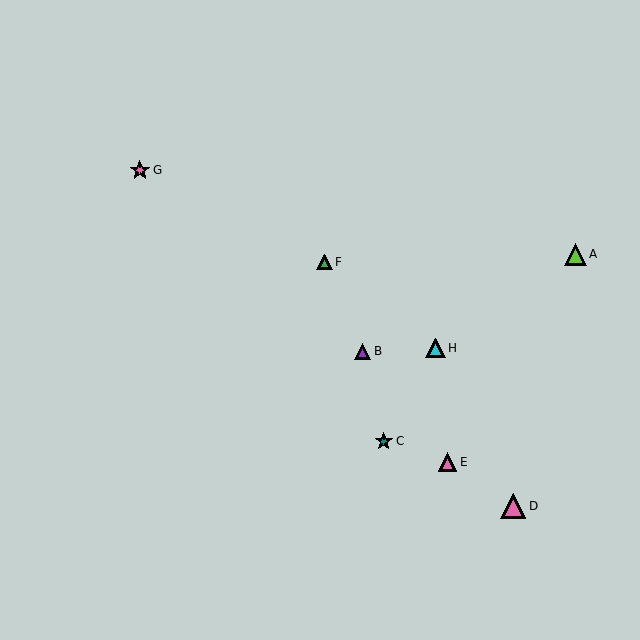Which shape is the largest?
The pink triangle (labeled D) is the largest.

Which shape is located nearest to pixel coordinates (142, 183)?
The pink star (labeled G) at (140, 170) is nearest to that location.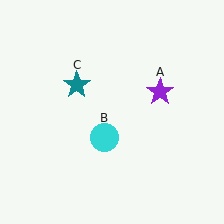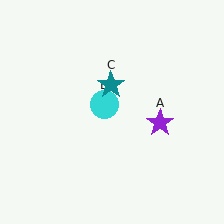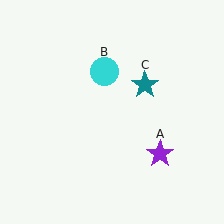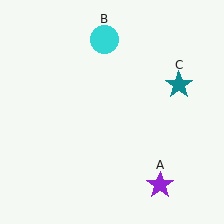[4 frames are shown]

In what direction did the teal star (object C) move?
The teal star (object C) moved right.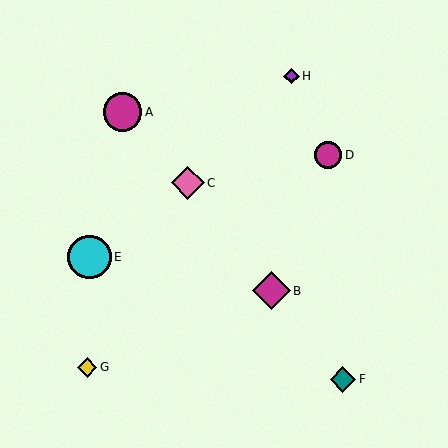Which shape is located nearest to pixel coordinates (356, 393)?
The teal diamond (labeled F) at (343, 379) is nearest to that location.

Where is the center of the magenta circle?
The center of the magenta circle is at (123, 112).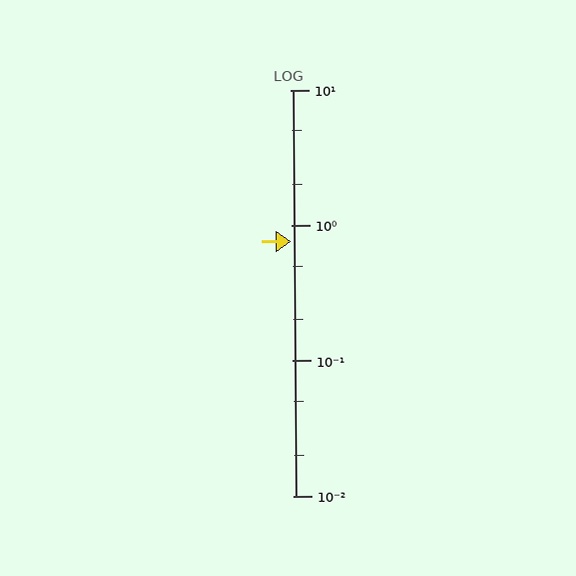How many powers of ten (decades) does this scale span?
The scale spans 3 decades, from 0.01 to 10.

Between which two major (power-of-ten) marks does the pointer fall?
The pointer is between 0.1 and 1.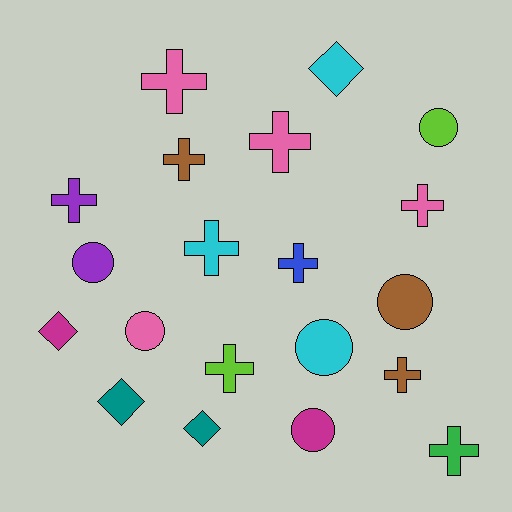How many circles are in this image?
There are 6 circles.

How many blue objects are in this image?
There is 1 blue object.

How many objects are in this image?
There are 20 objects.